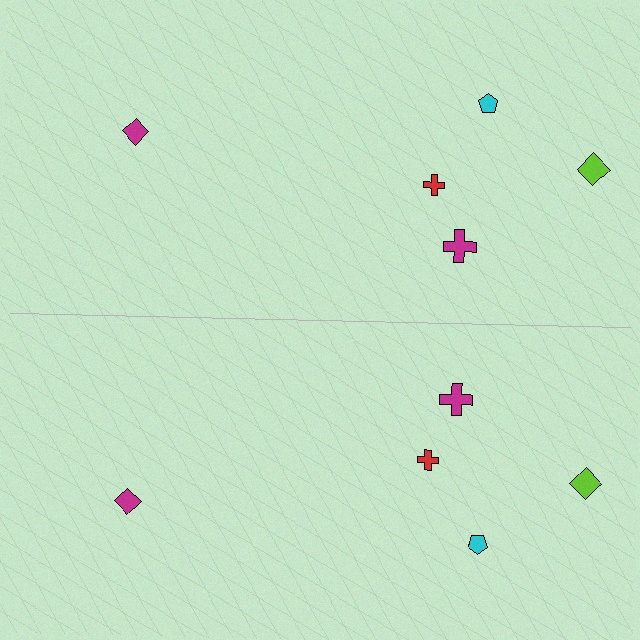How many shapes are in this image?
There are 10 shapes in this image.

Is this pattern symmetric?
Yes, this pattern has bilateral (reflection) symmetry.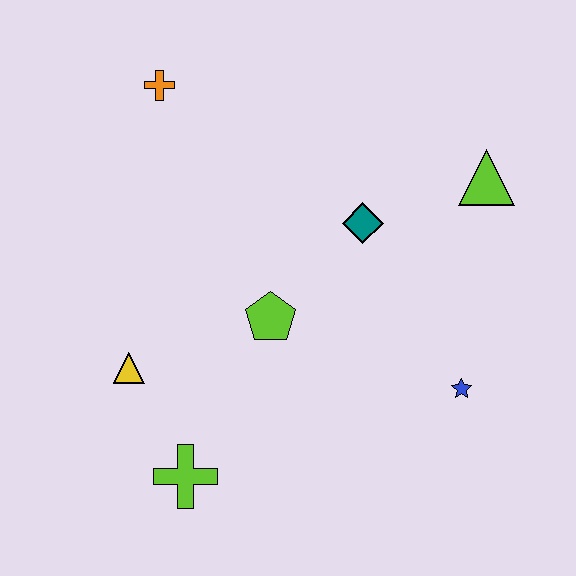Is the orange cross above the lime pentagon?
Yes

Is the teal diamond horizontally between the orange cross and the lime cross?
No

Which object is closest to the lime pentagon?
The teal diamond is closest to the lime pentagon.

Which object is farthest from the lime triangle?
The lime cross is farthest from the lime triangle.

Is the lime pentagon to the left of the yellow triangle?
No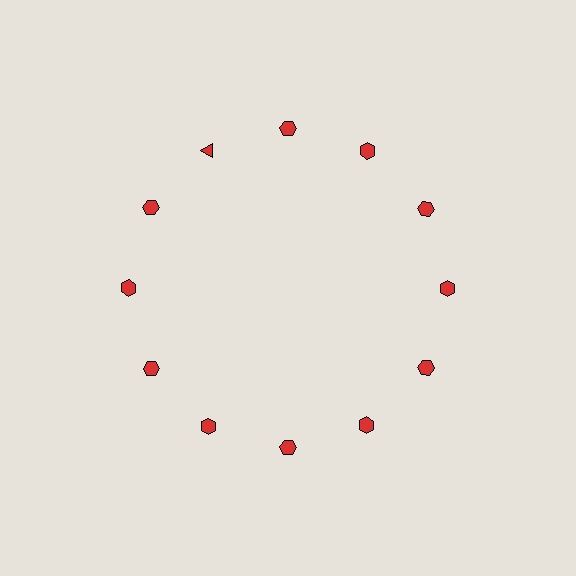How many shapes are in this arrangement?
There are 12 shapes arranged in a ring pattern.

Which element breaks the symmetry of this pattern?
The red triangle at roughly the 11 o'clock position breaks the symmetry. All other shapes are red hexagons.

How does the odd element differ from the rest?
It has a different shape: triangle instead of hexagon.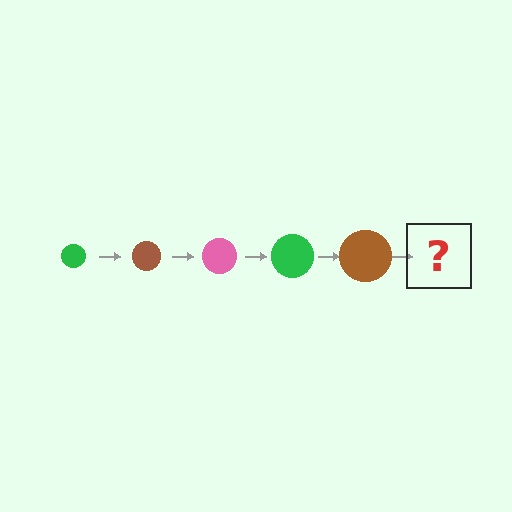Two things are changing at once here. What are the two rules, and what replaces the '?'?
The two rules are that the circle grows larger each step and the color cycles through green, brown, and pink. The '?' should be a pink circle, larger than the previous one.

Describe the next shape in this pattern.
It should be a pink circle, larger than the previous one.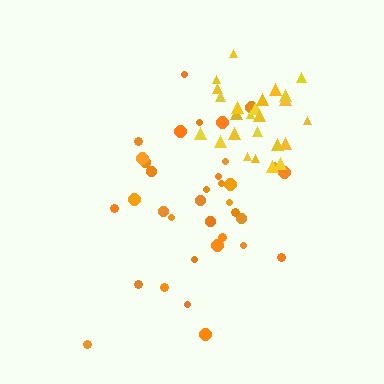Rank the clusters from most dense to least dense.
yellow, orange.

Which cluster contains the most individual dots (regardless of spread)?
Orange (35).